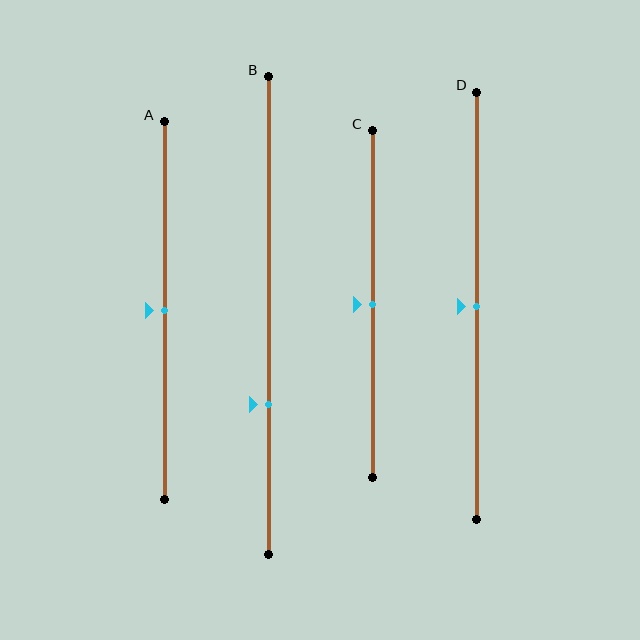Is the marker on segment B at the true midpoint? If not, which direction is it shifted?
No, the marker on segment B is shifted downward by about 19% of the segment length.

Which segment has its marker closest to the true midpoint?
Segment A has its marker closest to the true midpoint.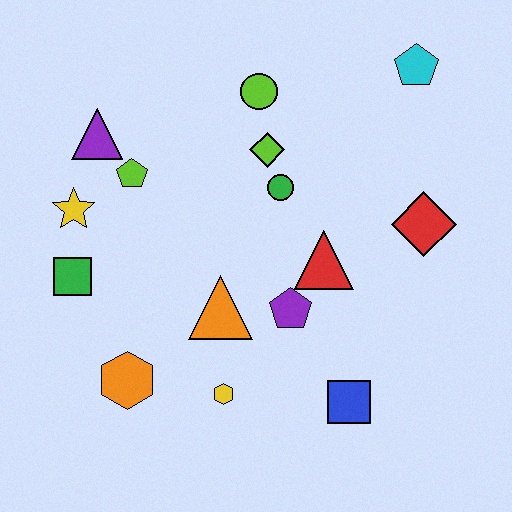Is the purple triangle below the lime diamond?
No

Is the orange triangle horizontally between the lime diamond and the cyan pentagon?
No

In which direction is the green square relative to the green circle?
The green square is to the left of the green circle.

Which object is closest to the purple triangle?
The lime pentagon is closest to the purple triangle.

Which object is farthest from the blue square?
The purple triangle is farthest from the blue square.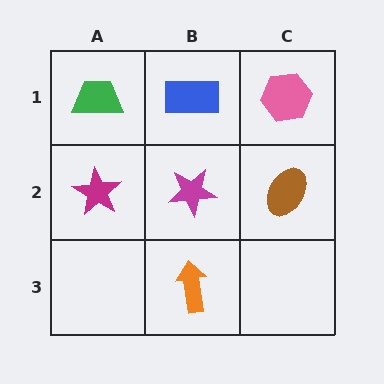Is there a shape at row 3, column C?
No, that cell is empty.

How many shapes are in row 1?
3 shapes.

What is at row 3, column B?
An orange arrow.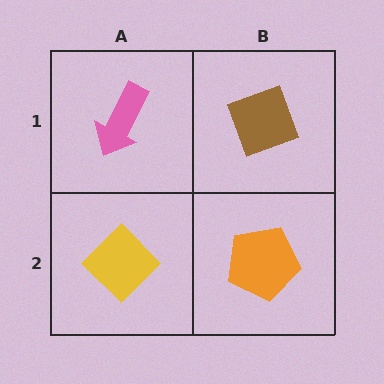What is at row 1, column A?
A pink arrow.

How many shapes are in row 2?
2 shapes.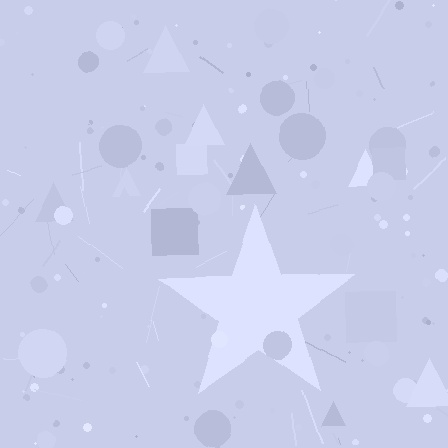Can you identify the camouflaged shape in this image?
The camouflaged shape is a star.